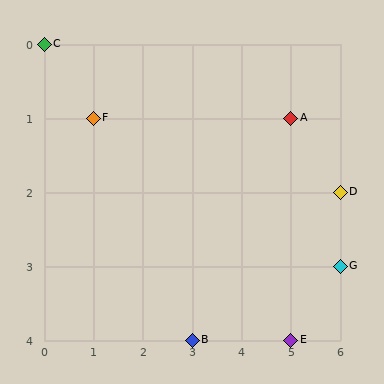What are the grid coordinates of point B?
Point B is at grid coordinates (3, 4).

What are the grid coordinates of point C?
Point C is at grid coordinates (0, 0).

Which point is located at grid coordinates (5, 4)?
Point E is at (5, 4).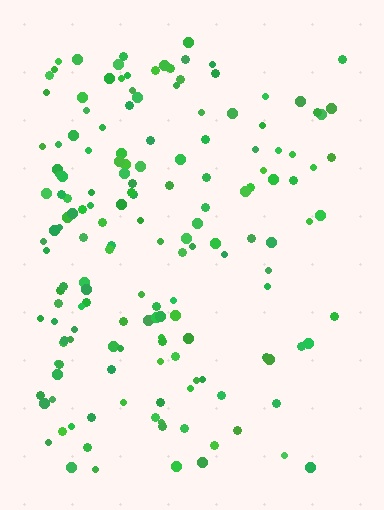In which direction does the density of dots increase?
From right to left, with the left side densest.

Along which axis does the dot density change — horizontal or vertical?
Horizontal.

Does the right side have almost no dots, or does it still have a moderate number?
Still a moderate number, just noticeably fewer than the left.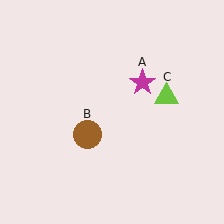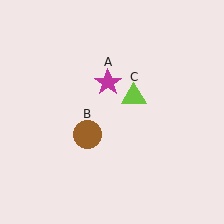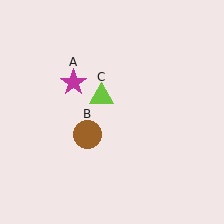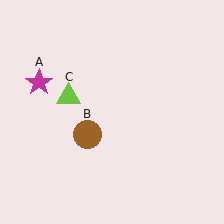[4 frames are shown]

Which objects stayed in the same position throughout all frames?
Brown circle (object B) remained stationary.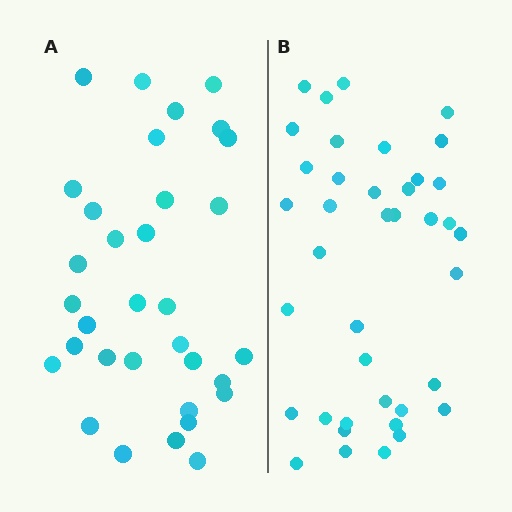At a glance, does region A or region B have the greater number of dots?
Region B (the right region) has more dots.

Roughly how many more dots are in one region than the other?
Region B has about 6 more dots than region A.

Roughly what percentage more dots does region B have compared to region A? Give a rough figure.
About 20% more.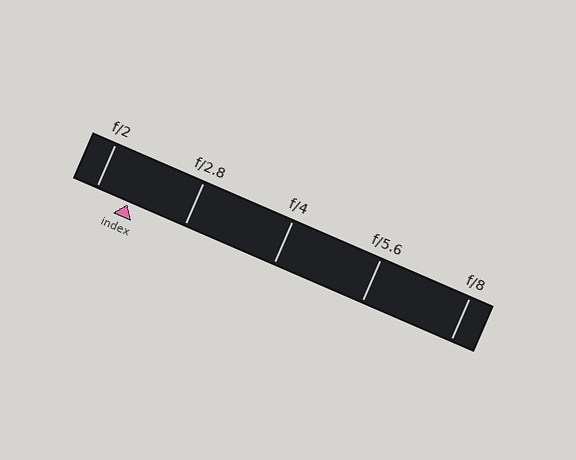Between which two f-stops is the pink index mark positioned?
The index mark is between f/2 and f/2.8.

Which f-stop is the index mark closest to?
The index mark is closest to f/2.